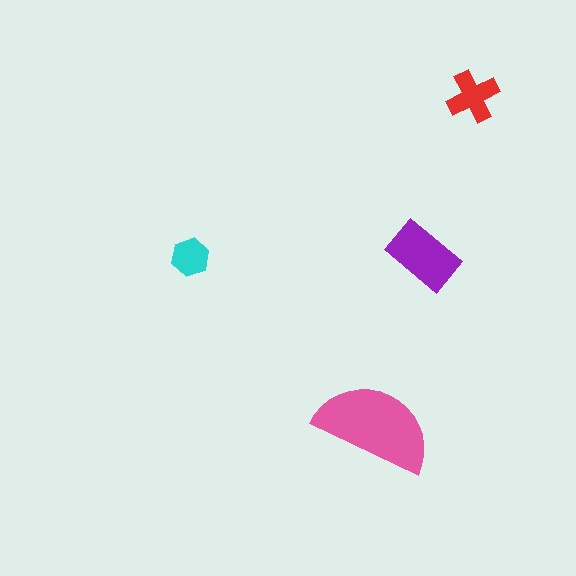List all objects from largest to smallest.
The pink semicircle, the purple rectangle, the red cross, the cyan hexagon.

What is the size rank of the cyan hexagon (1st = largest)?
4th.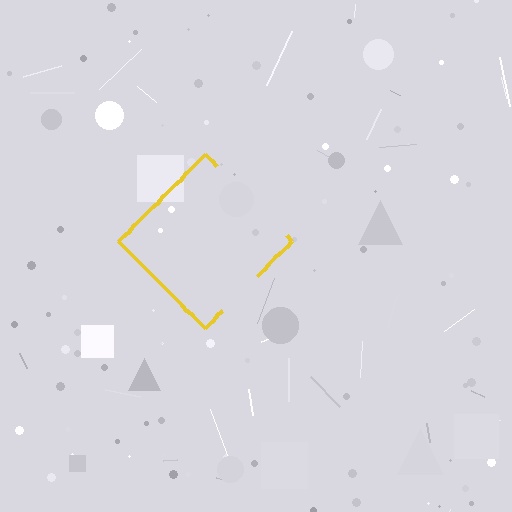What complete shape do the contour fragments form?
The contour fragments form a diamond.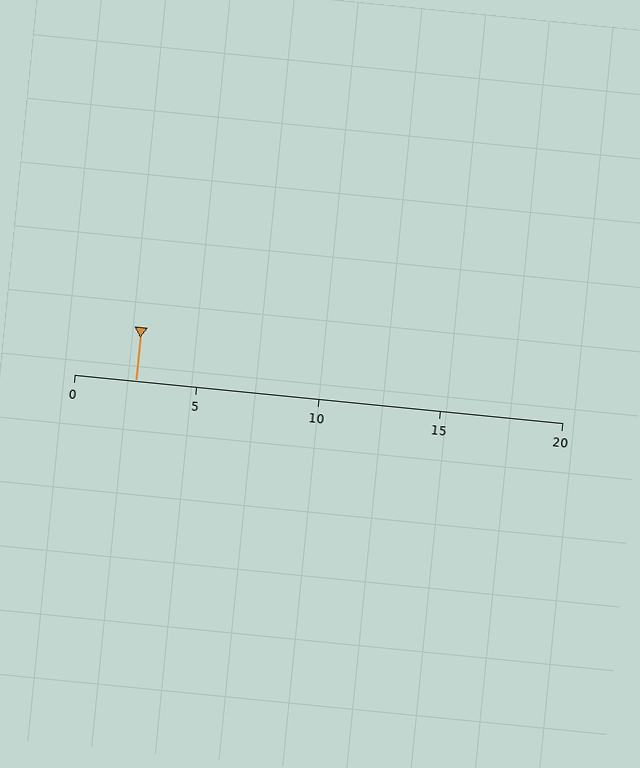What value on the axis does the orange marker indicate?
The marker indicates approximately 2.5.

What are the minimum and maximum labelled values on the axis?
The axis runs from 0 to 20.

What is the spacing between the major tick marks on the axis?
The major ticks are spaced 5 apart.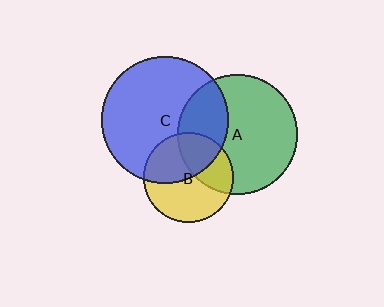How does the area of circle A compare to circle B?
Approximately 1.7 times.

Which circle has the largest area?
Circle C (blue).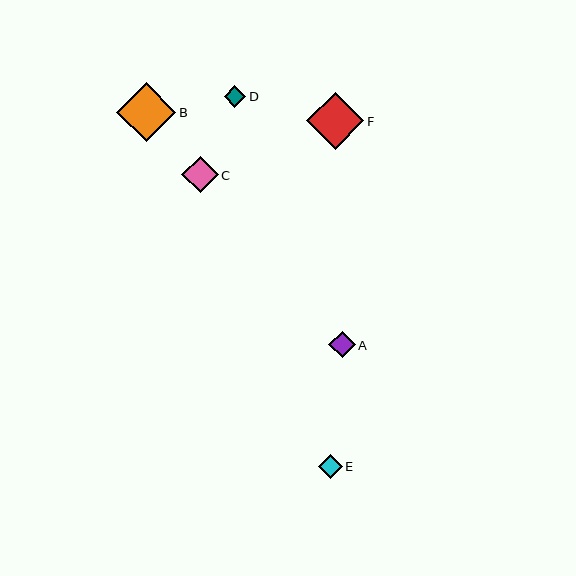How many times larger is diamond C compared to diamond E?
Diamond C is approximately 1.5 times the size of diamond E.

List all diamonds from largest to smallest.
From largest to smallest: B, F, C, A, E, D.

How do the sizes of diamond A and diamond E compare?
Diamond A and diamond E are approximately the same size.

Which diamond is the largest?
Diamond B is the largest with a size of approximately 59 pixels.